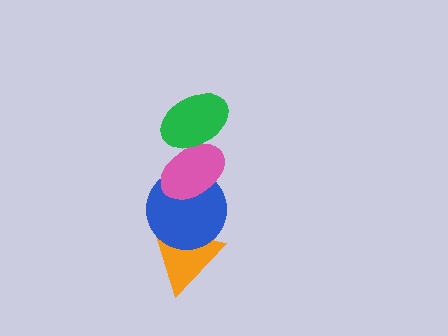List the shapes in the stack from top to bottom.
From top to bottom: the green ellipse, the pink ellipse, the blue circle, the orange triangle.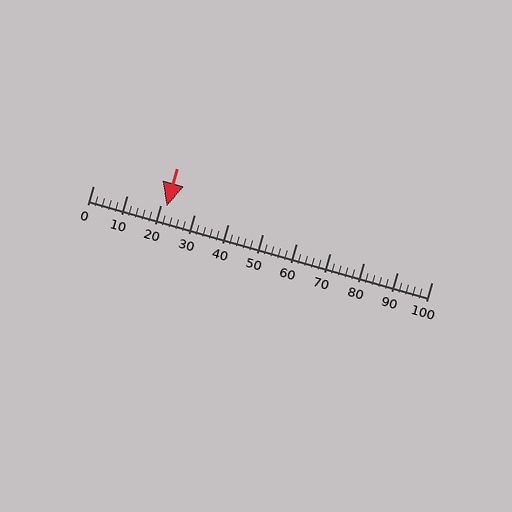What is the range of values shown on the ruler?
The ruler shows values from 0 to 100.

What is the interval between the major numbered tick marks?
The major tick marks are spaced 10 units apart.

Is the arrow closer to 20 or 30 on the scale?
The arrow is closer to 20.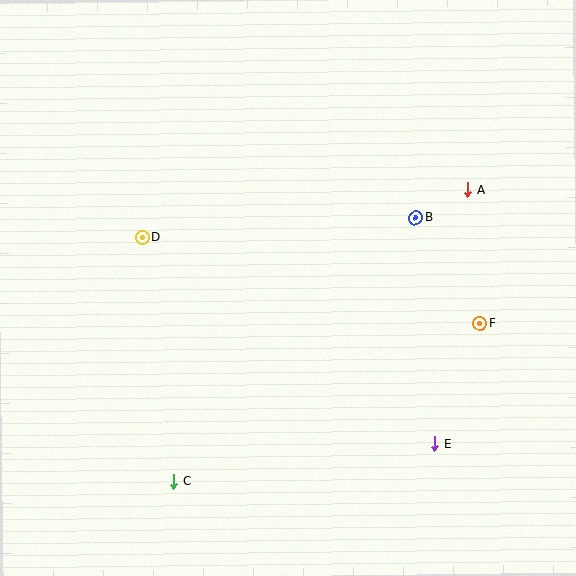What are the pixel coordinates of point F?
Point F is at (480, 323).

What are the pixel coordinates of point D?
Point D is at (142, 237).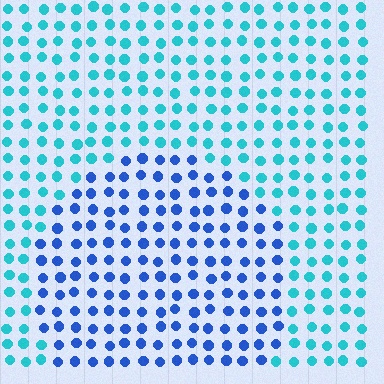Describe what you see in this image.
The image is filled with small cyan elements in a uniform arrangement. A circle-shaped region is visible where the elements are tinted to a slightly different hue, forming a subtle color boundary.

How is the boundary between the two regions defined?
The boundary is defined purely by a slight shift in hue (about 40 degrees). Spacing, size, and orientation are identical on both sides.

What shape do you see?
I see a circle.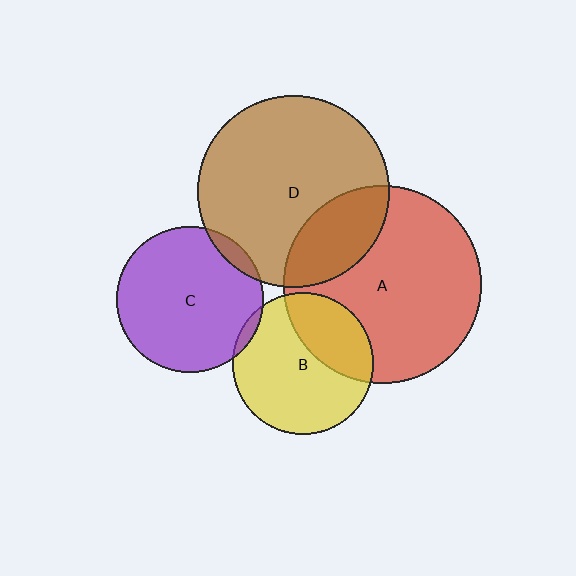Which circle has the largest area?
Circle A (red).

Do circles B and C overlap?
Yes.